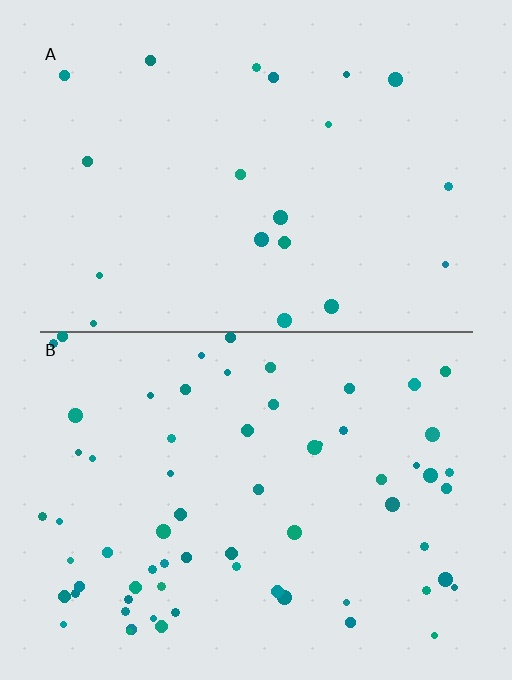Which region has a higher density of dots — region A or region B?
B (the bottom).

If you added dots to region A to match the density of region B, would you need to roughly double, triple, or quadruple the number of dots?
Approximately triple.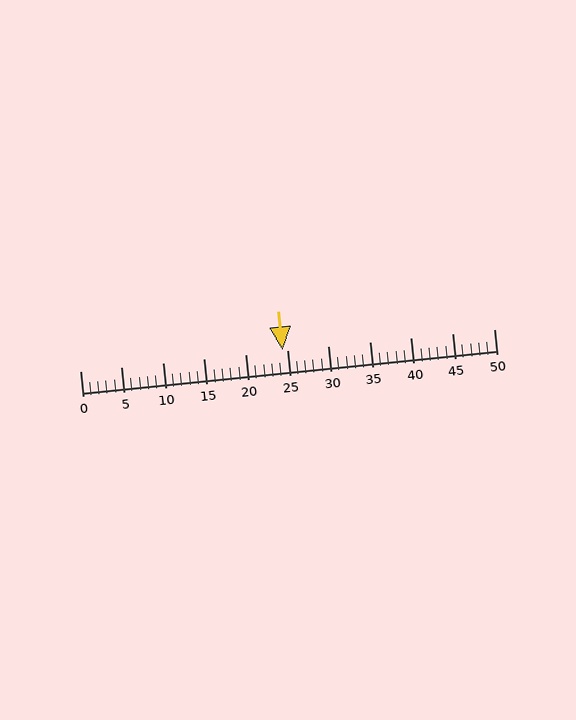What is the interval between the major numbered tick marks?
The major tick marks are spaced 5 units apart.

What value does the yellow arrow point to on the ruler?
The yellow arrow points to approximately 24.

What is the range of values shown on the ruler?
The ruler shows values from 0 to 50.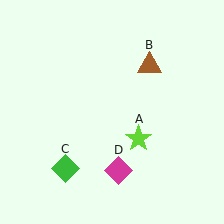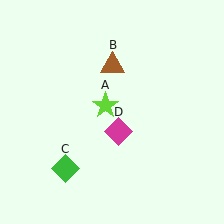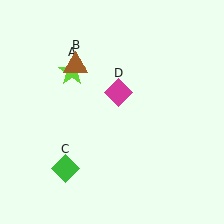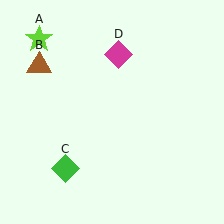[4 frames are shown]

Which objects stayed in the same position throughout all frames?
Green diamond (object C) remained stationary.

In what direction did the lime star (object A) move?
The lime star (object A) moved up and to the left.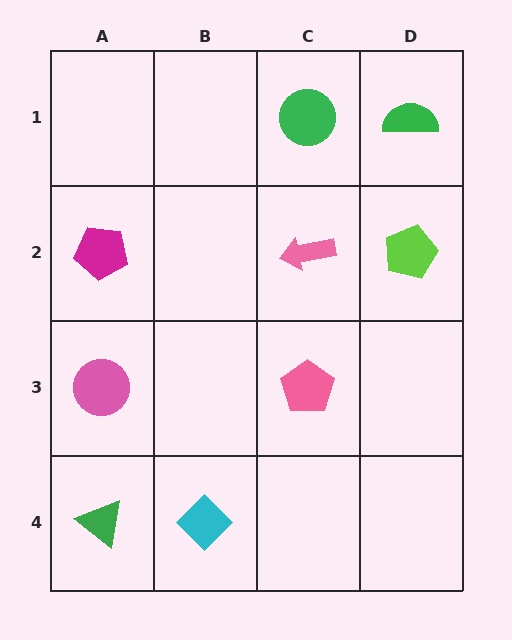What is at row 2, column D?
A lime pentagon.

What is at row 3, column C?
A pink pentagon.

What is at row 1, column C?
A green circle.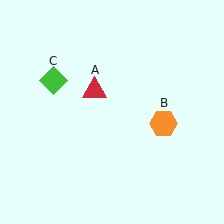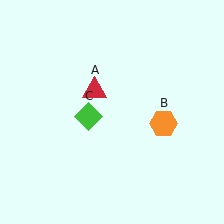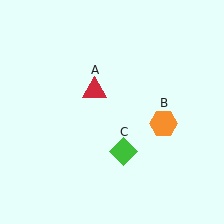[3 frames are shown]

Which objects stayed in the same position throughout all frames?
Red triangle (object A) and orange hexagon (object B) remained stationary.